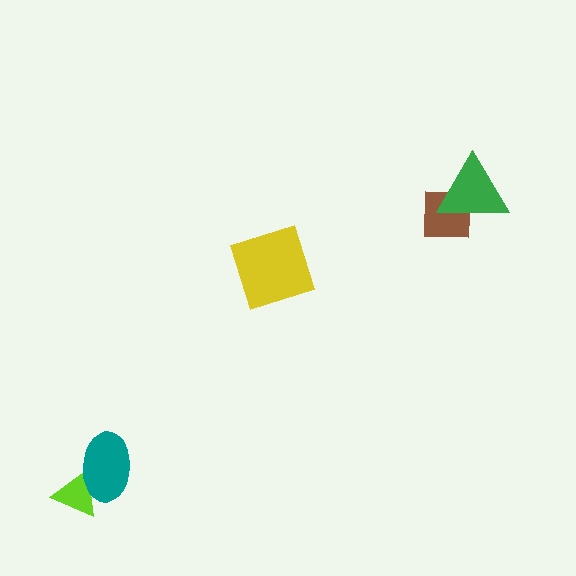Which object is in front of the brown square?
The green triangle is in front of the brown square.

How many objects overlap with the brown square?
1 object overlaps with the brown square.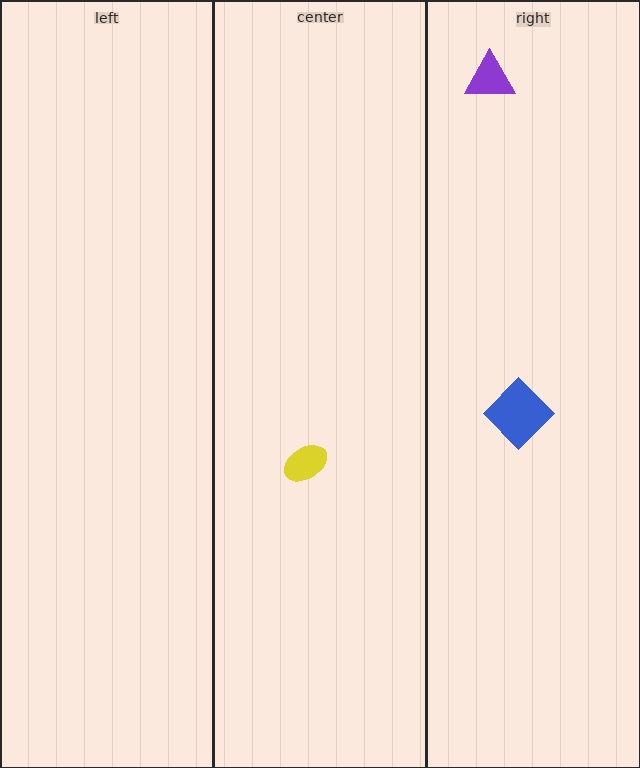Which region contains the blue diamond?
The right region.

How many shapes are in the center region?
1.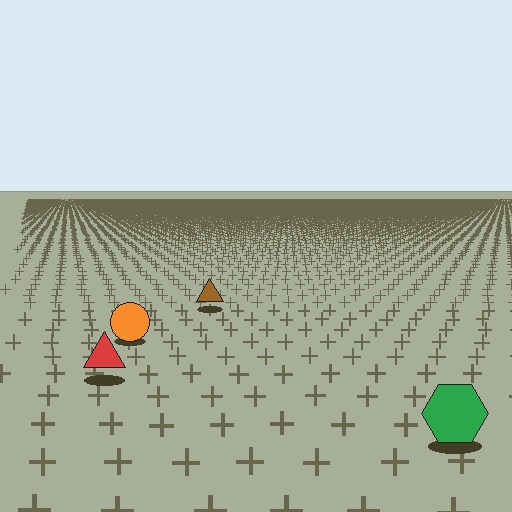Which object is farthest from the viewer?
The brown triangle is farthest from the viewer. It appears smaller and the ground texture around it is denser.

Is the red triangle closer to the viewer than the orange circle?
Yes. The red triangle is closer — you can tell from the texture gradient: the ground texture is coarser near it.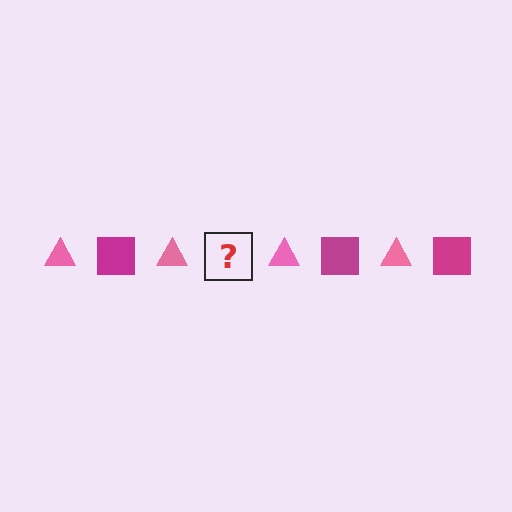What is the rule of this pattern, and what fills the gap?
The rule is that the pattern alternates between pink triangle and magenta square. The gap should be filled with a magenta square.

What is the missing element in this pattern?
The missing element is a magenta square.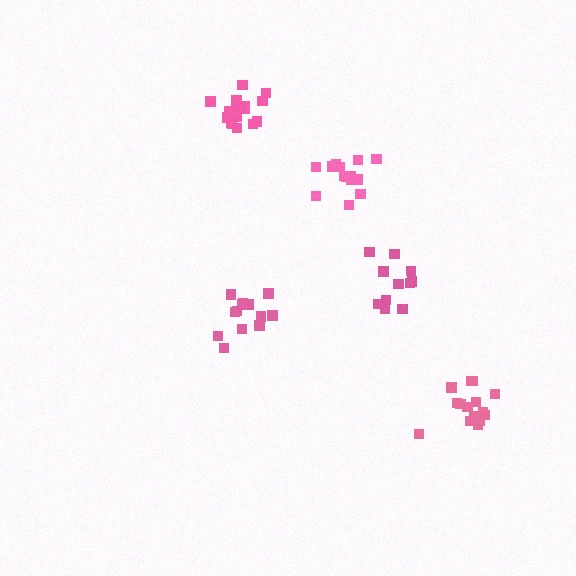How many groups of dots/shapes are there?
There are 5 groups.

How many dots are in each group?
Group 1: 13 dots, Group 2: 15 dots, Group 3: 11 dots, Group 4: 16 dots, Group 5: 14 dots (69 total).